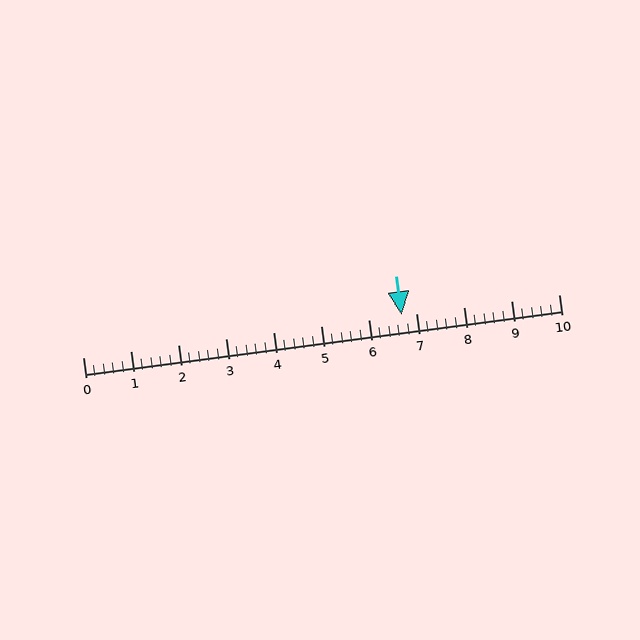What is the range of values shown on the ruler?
The ruler shows values from 0 to 10.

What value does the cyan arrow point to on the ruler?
The cyan arrow points to approximately 6.7.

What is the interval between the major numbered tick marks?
The major tick marks are spaced 1 units apart.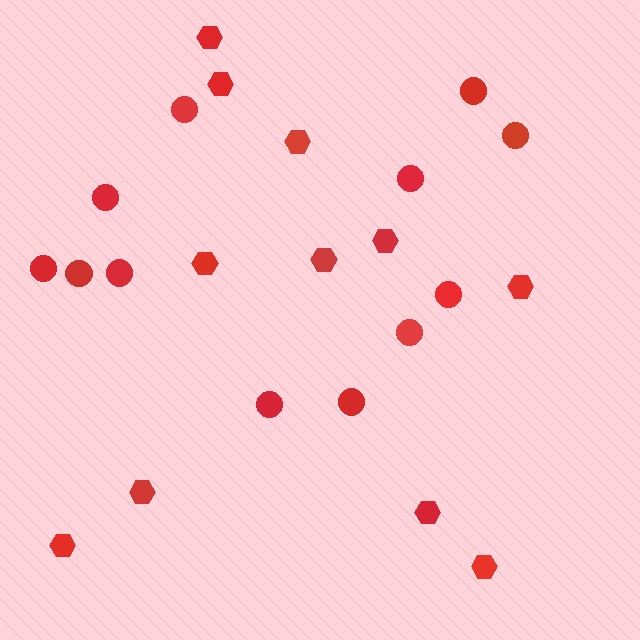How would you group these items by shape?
There are 2 groups: one group of circles (12) and one group of hexagons (11).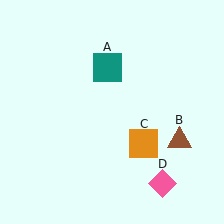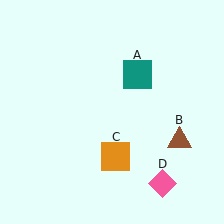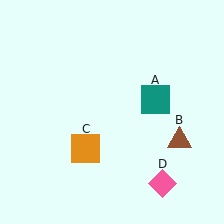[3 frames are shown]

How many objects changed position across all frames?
2 objects changed position: teal square (object A), orange square (object C).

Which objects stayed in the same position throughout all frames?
Brown triangle (object B) and pink diamond (object D) remained stationary.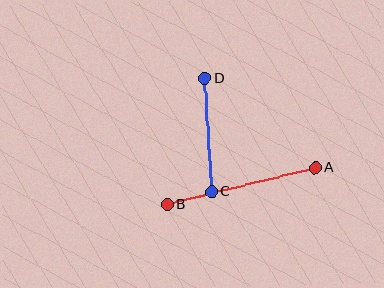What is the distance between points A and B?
The distance is approximately 153 pixels.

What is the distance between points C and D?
The distance is approximately 114 pixels.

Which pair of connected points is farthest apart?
Points A and B are farthest apart.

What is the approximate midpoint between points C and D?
The midpoint is at approximately (208, 135) pixels.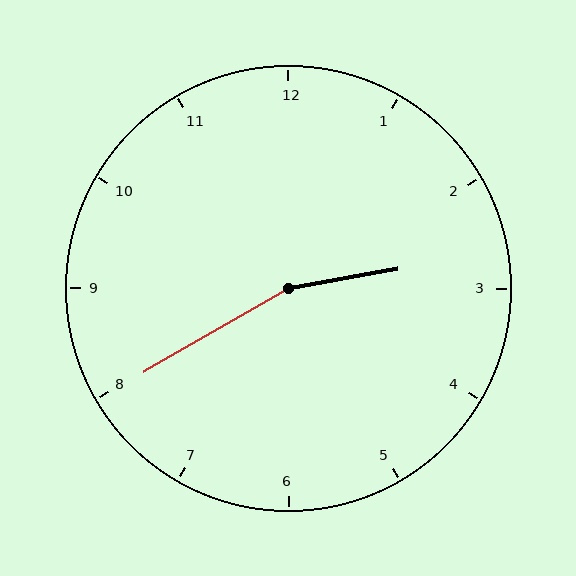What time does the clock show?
2:40.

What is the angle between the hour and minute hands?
Approximately 160 degrees.